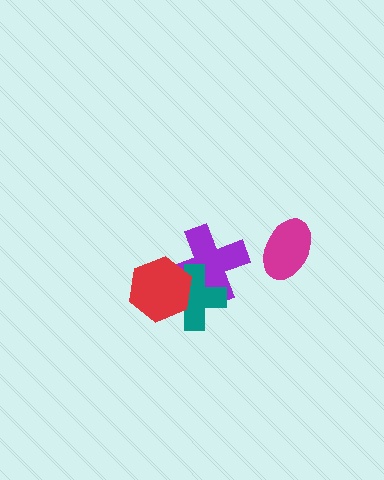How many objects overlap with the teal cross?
2 objects overlap with the teal cross.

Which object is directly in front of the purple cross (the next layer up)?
The teal cross is directly in front of the purple cross.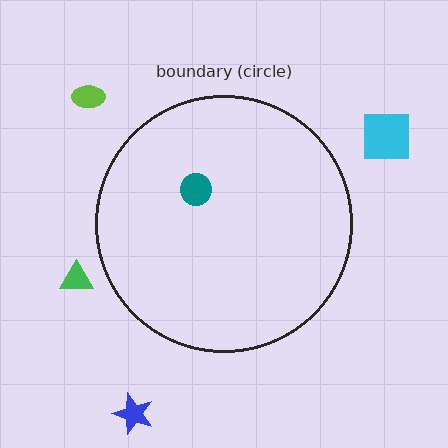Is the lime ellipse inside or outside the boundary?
Outside.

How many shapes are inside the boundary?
1 inside, 4 outside.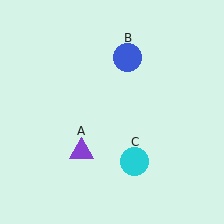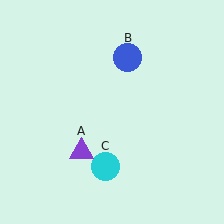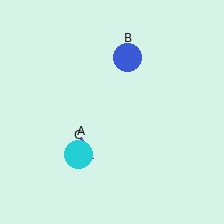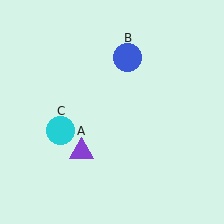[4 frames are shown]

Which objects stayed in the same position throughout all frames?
Purple triangle (object A) and blue circle (object B) remained stationary.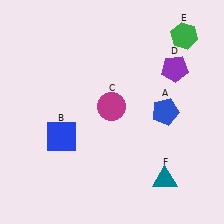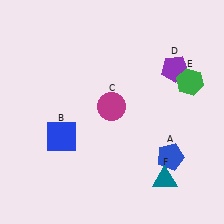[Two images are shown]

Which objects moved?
The objects that moved are: the blue pentagon (A), the green hexagon (E).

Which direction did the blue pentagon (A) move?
The blue pentagon (A) moved down.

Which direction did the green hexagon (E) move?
The green hexagon (E) moved down.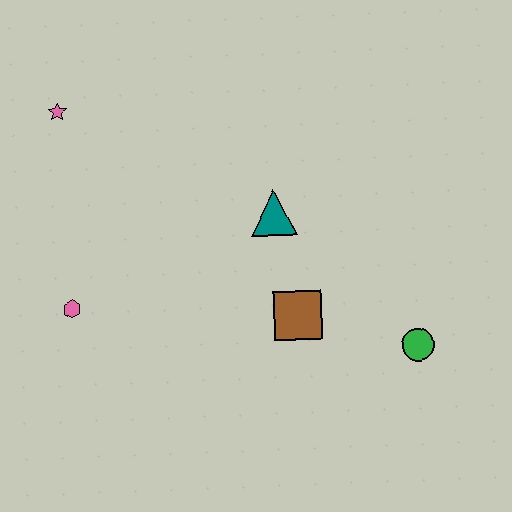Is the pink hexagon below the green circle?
No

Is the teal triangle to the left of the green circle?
Yes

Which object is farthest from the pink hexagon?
The green circle is farthest from the pink hexagon.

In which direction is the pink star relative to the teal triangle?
The pink star is to the left of the teal triangle.